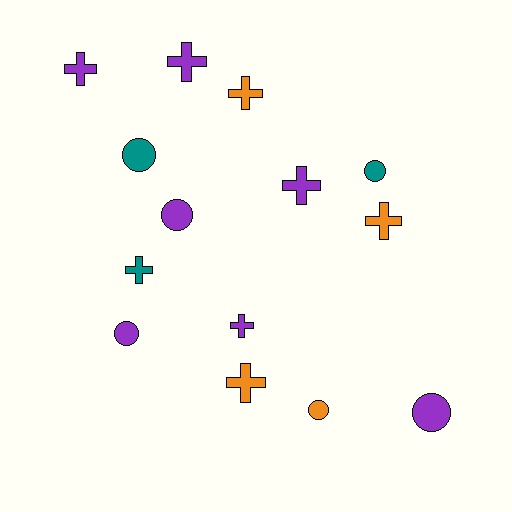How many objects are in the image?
There are 14 objects.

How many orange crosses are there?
There are 3 orange crosses.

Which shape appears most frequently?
Cross, with 8 objects.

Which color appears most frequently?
Purple, with 7 objects.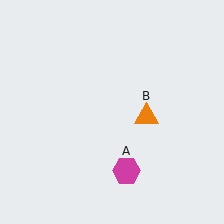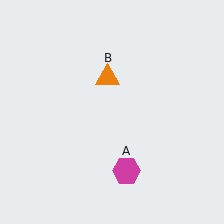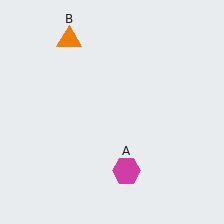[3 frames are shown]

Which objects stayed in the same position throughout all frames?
Magenta hexagon (object A) remained stationary.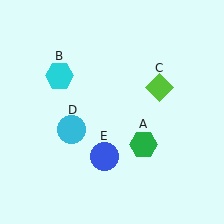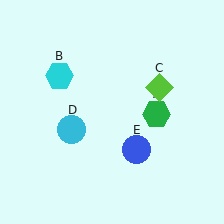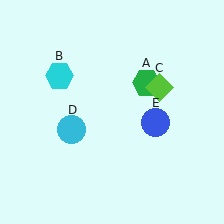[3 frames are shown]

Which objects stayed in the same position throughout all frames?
Cyan hexagon (object B) and lime diamond (object C) and cyan circle (object D) remained stationary.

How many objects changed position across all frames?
2 objects changed position: green hexagon (object A), blue circle (object E).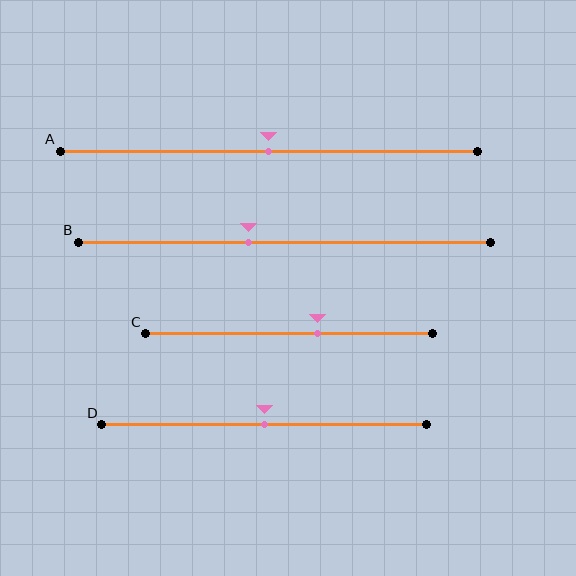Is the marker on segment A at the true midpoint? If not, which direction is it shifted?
Yes, the marker on segment A is at the true midpoint.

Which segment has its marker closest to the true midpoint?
Segment A has its marker closest to the true midpoint.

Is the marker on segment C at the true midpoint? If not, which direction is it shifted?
No, the marker on segment C is shifted to the right by about 10% of the segment length.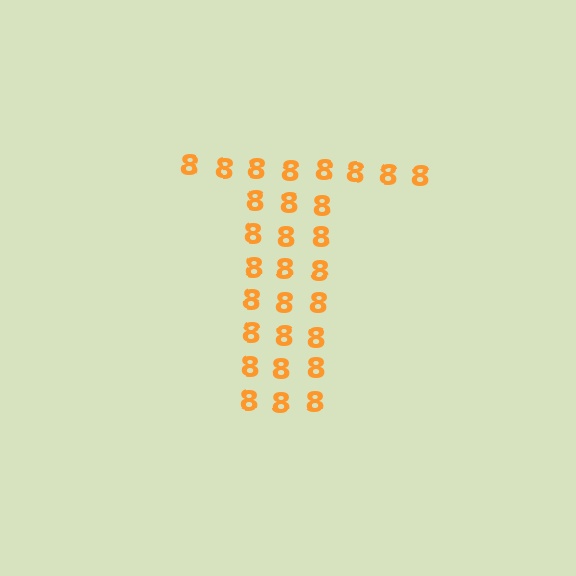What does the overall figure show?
The overall figure shows the letter T.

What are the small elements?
The small elements are digit 8's.